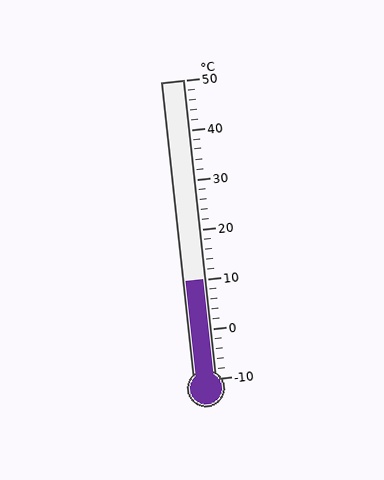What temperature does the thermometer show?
The thermometer shows approximately 10°C.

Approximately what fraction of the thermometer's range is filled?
The thermometer is filled to approximately 35% of its range.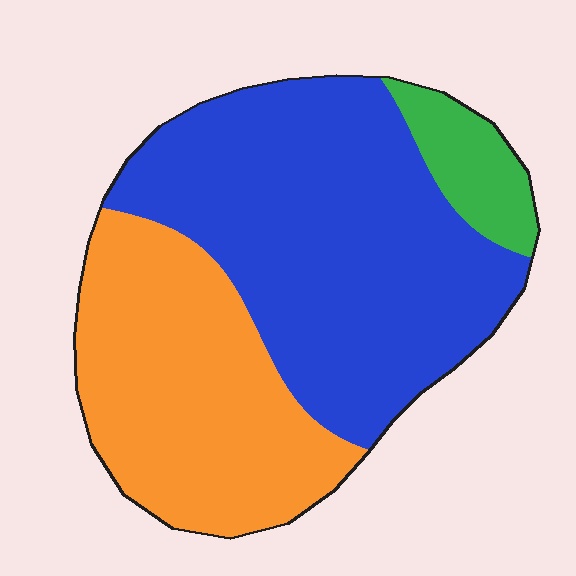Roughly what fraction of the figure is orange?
Orange takes up about three eighths (3/8) of the figure.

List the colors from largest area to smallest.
From largest to smallest: blue, orange, green.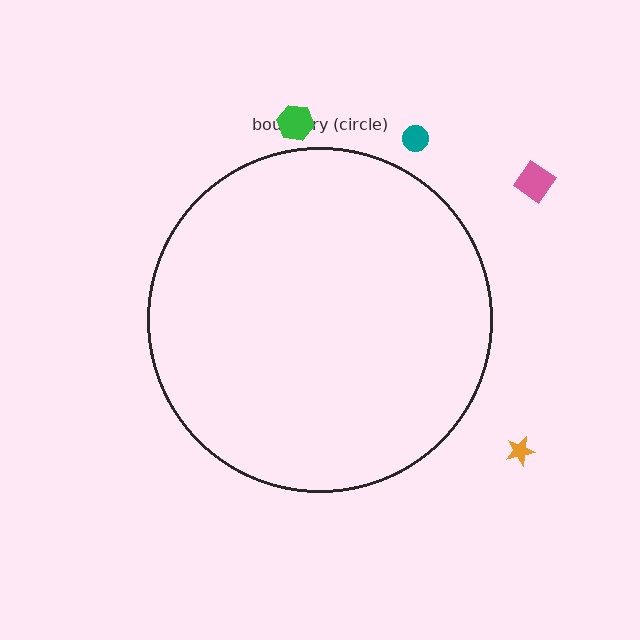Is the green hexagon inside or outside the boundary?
Outside.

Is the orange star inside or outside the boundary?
Outside.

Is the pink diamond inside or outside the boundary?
Outside.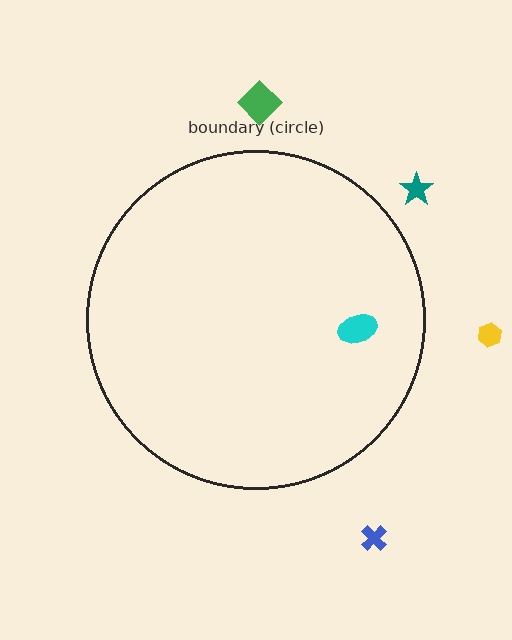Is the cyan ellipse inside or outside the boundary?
Inside.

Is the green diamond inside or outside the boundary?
Outside.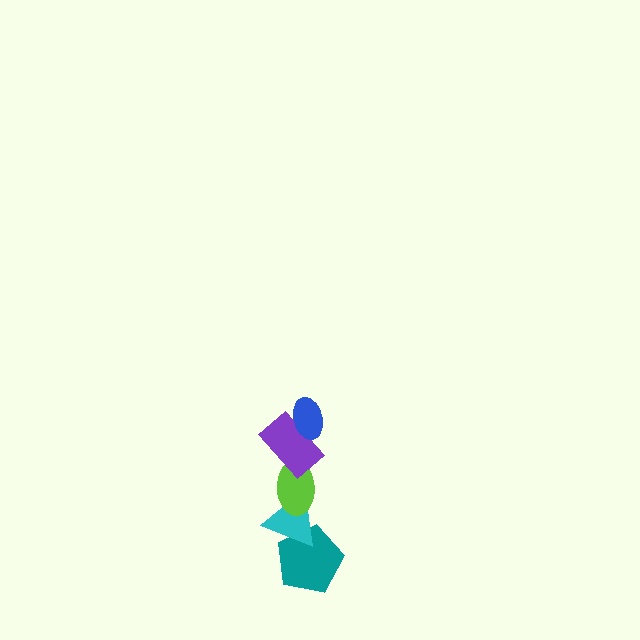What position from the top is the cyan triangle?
The cyan triangle is 4th from the top.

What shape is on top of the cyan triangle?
The lime ellipse is on top of the cyan triangle.